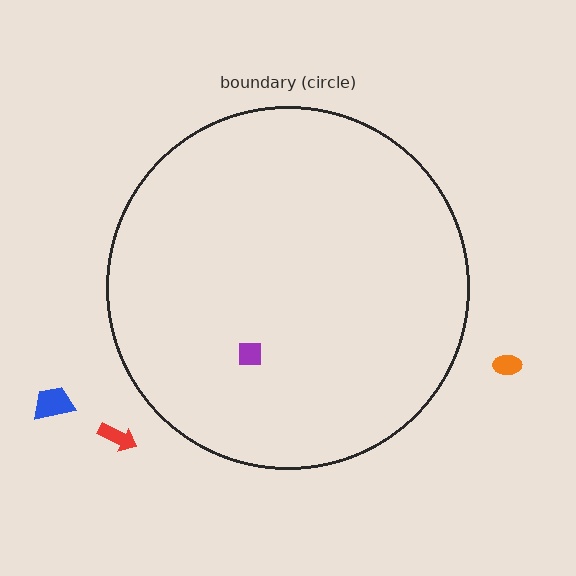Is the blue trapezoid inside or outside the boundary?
Outside.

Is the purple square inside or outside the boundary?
Inside.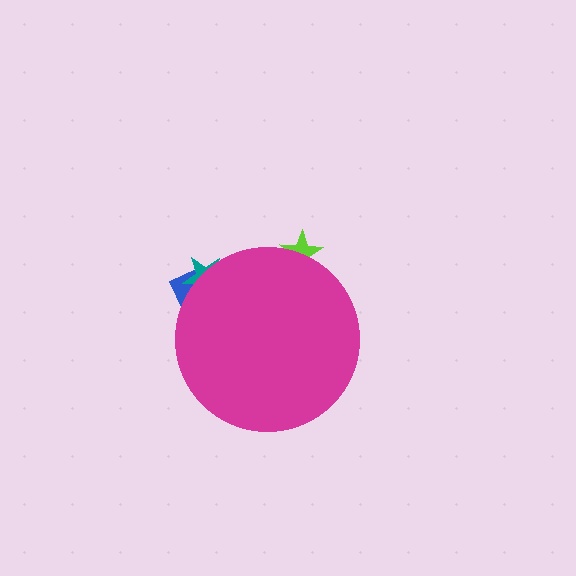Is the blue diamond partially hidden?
Yes, the blue diamond is partially hidden behind the magenta circle.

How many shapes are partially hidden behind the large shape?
3 shapes are partially hidden.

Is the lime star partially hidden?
Yes, the lime star is partially hidden behind the magenta circle.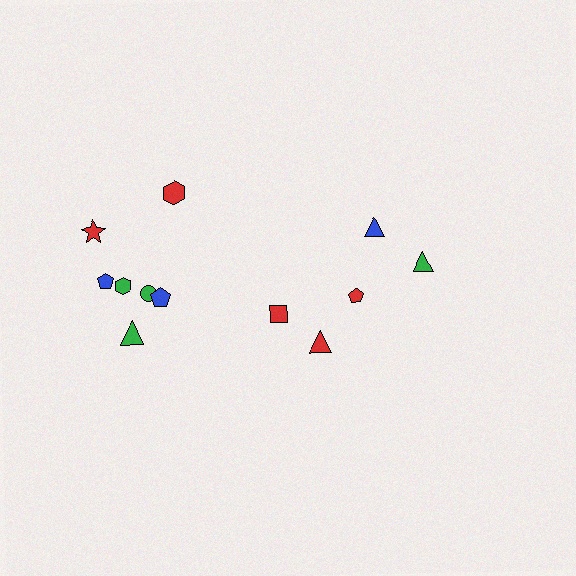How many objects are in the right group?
There are 4 objects.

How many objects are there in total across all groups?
There are 12 objects.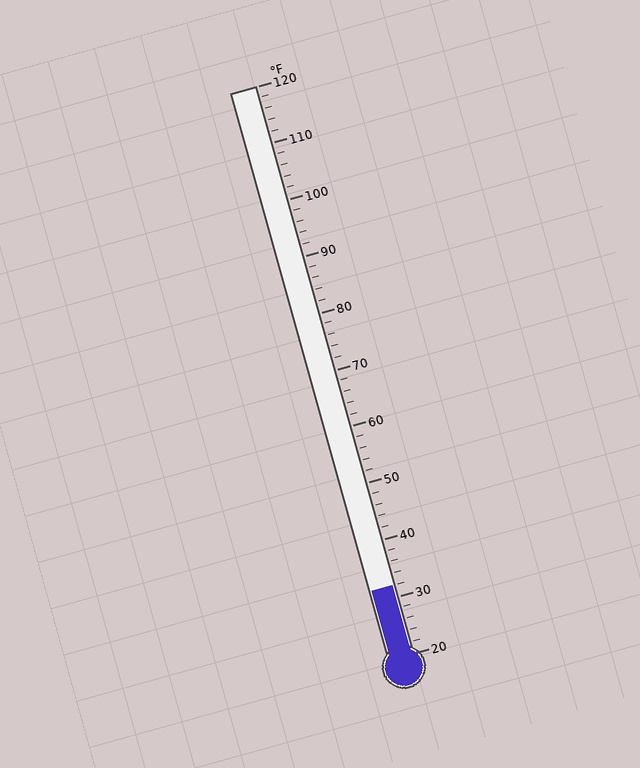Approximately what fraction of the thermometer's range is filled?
The thermometer is filled to approximately 10% of its range.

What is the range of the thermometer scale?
The thermometer scale ranges from 20°F to 120°F.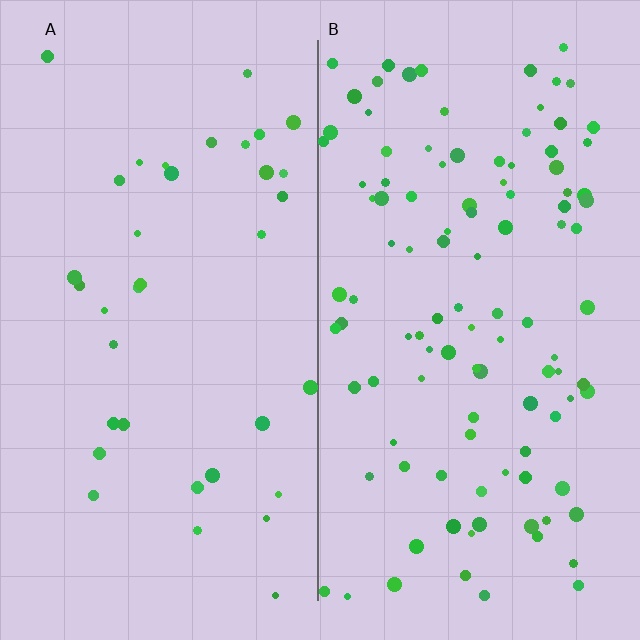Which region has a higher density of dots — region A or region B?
B (the right).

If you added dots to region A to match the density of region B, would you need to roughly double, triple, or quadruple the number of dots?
Approximately triple.